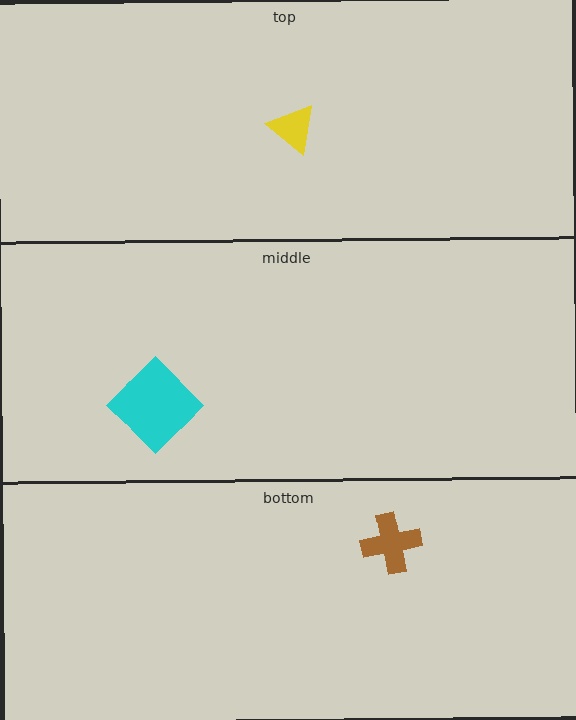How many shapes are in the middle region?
1.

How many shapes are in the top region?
1.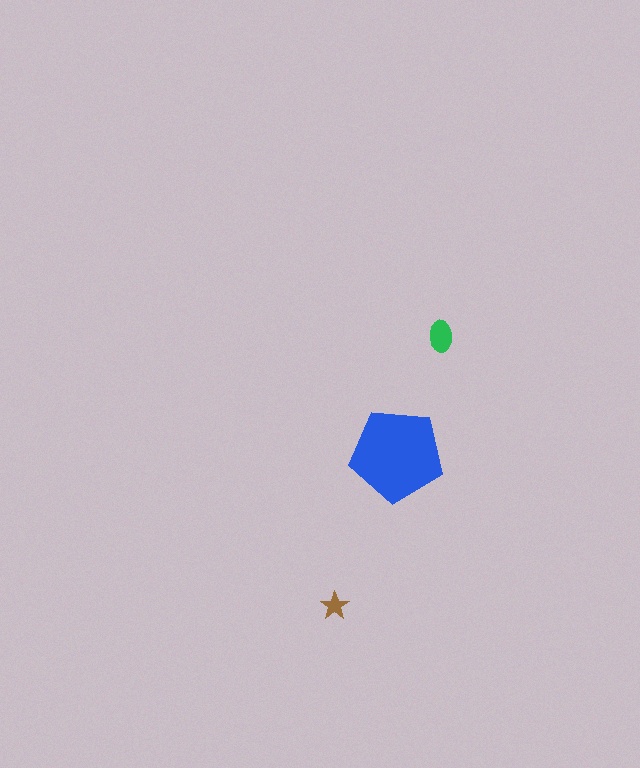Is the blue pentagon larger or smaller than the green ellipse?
Larger.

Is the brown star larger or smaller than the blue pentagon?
Smaller.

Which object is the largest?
The blue pentagon.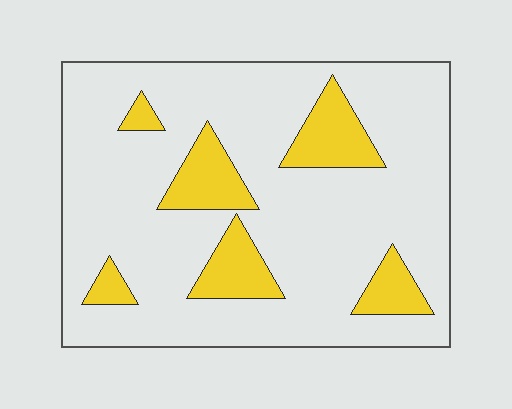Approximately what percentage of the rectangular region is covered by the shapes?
Approximately 20%.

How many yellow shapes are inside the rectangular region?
6.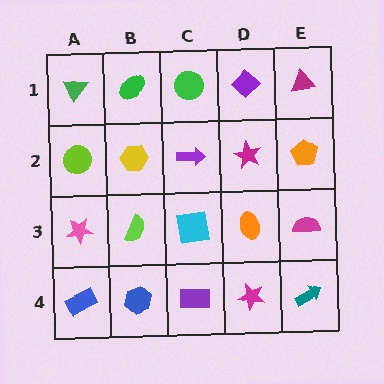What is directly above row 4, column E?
A magenta semicircle.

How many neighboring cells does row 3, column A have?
3.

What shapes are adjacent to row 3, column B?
A yellow hexagon (row 2, column B), a blue hexagon (row 4, column B), a pink star (row 3, column A), a cyan square (row 3, column C).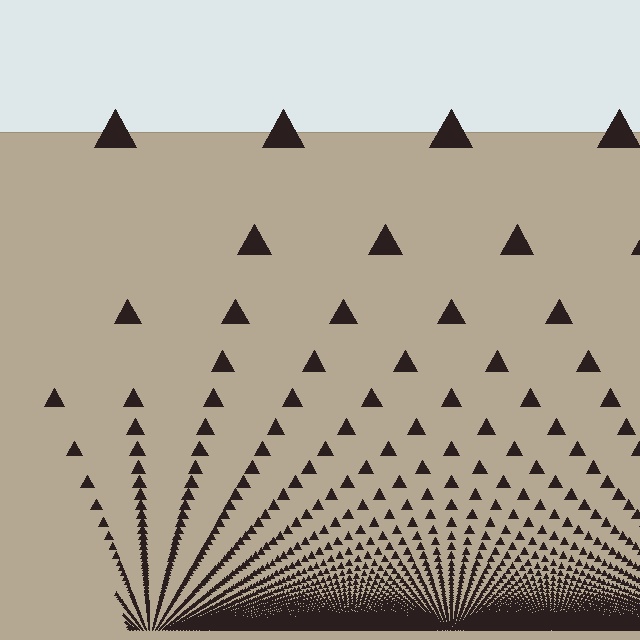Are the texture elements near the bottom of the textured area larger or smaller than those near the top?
Smaller. The gradient is inverted — elements near the bottom are smaller and denser.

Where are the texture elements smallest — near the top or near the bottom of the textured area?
Near the bottom.